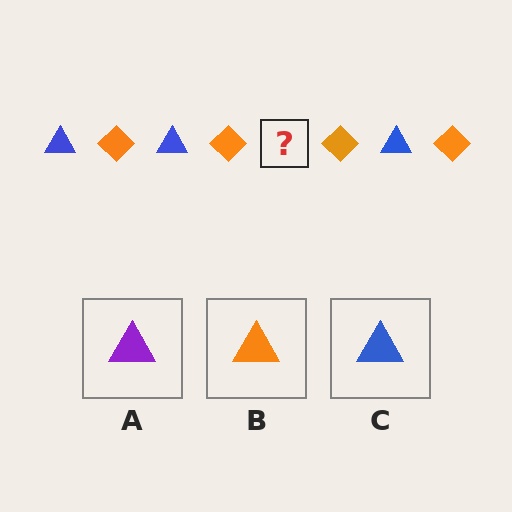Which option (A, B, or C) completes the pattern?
C.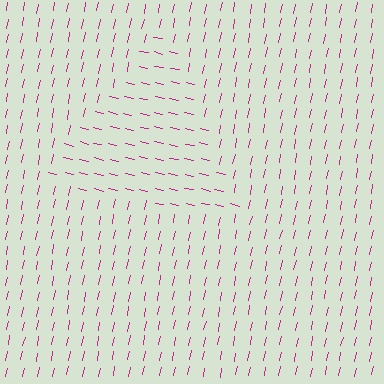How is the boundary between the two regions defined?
The boundary is defined purely by a change in line orientation (approximately 88 degrees difference). All lines are the same color and thickness.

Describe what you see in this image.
The image is filled with small magenta line segments. A triangle region in the image has lines oriented differently from the surrounding lines, creating a visible texture boundary.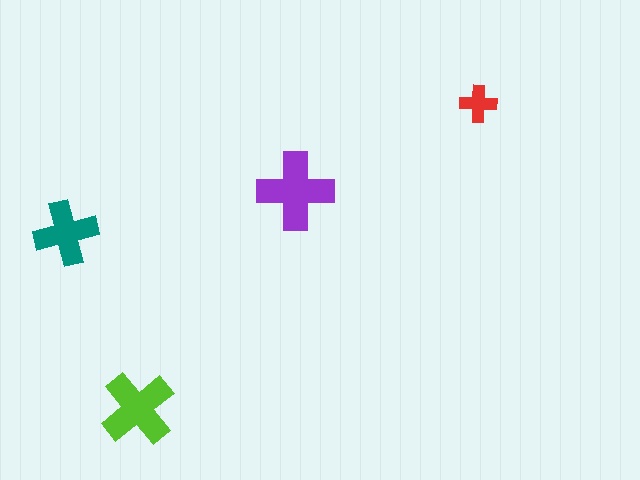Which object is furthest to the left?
The teal cross is leftmost.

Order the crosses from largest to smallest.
the purple one, the lime one, the teal one, the red one.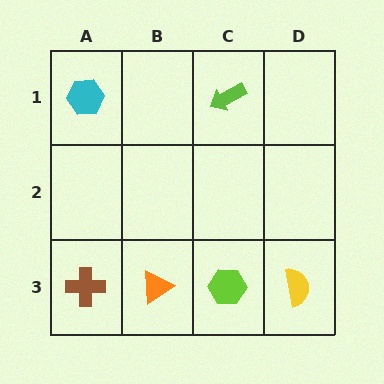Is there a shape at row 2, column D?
No, that cell is empty.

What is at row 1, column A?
A cyan hexagon.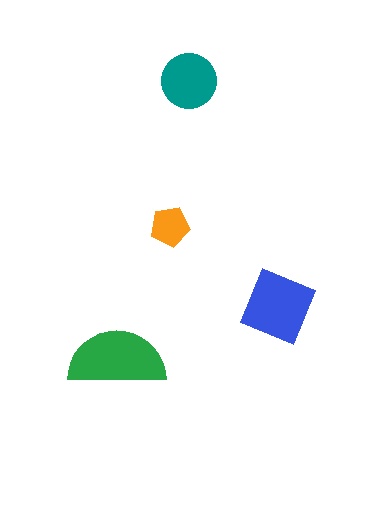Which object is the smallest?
The orange pentagon.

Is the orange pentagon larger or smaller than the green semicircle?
Smaller.